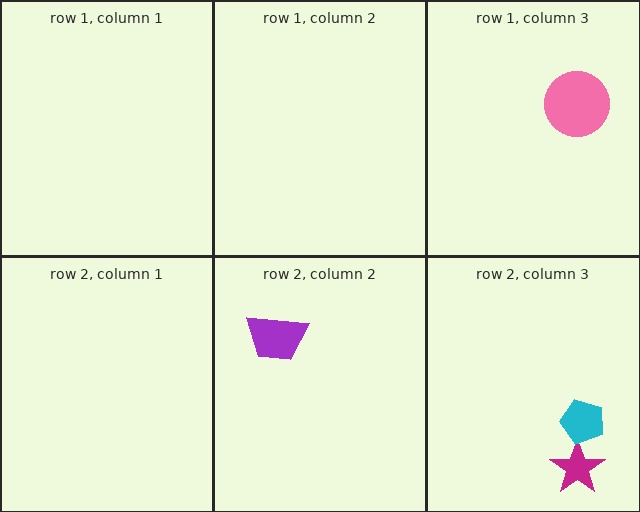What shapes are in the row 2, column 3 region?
The magenta star, the cyan pentagon.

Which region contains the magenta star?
The row 2, column 3 region.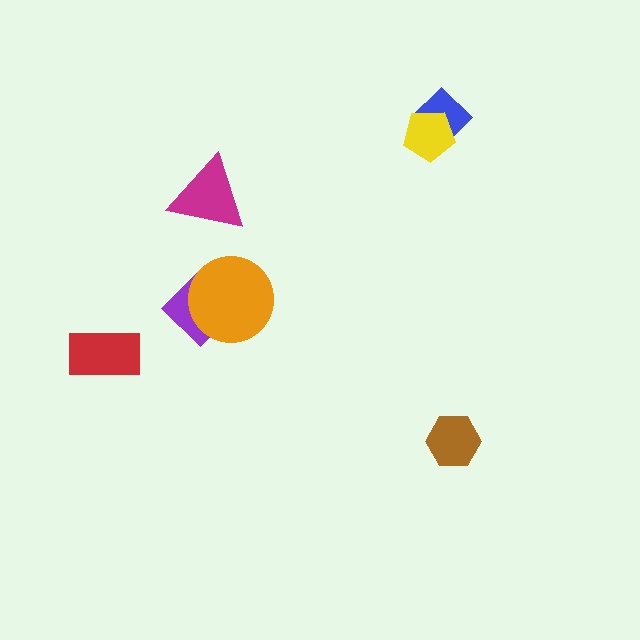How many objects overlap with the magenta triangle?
0 objects overlap with the magenta triangle.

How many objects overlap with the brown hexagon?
0 objects overlap with the brown hexagon.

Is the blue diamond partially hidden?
Yes, it is partially covered by another shape.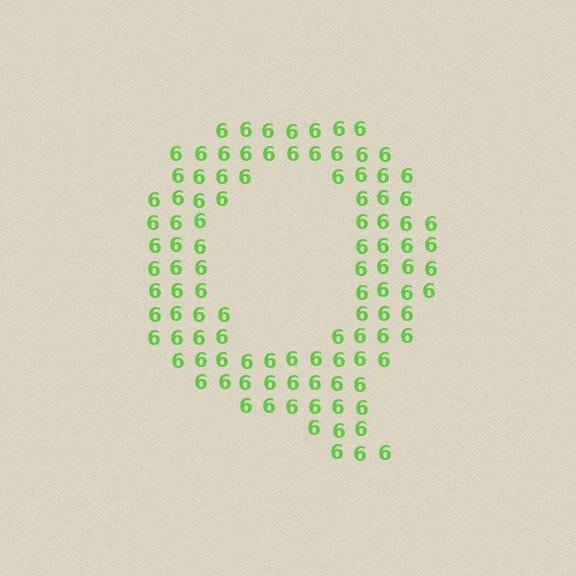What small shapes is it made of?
It is made of small digit 6's.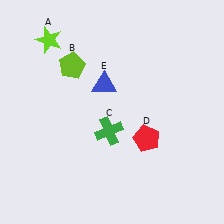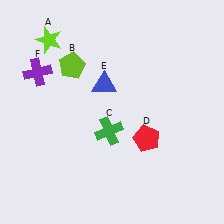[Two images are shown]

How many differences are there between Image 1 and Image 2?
There is 1 difference between the two images.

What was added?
A purple cross (F) was added in Image 2.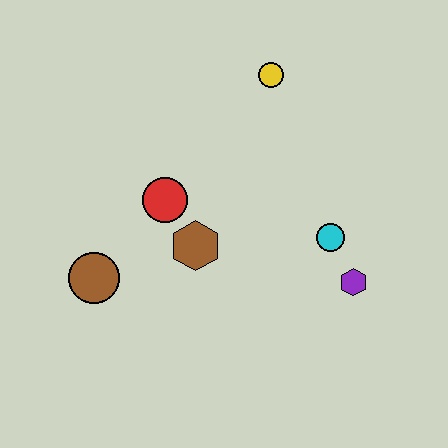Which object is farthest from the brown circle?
The yellow circle is farthest from the brown circle.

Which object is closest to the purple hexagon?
The cyan circle is closest to the purple hexagon.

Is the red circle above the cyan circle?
Yes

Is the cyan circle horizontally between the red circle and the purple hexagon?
Yes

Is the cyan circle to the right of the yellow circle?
Yes